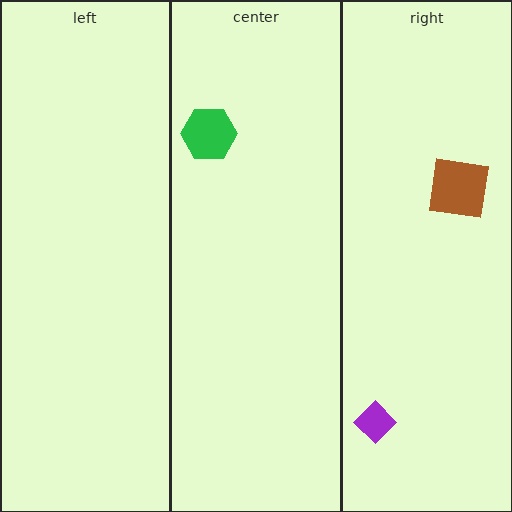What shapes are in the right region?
The purple diamond, the brown square.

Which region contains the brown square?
The right region.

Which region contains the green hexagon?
The center region.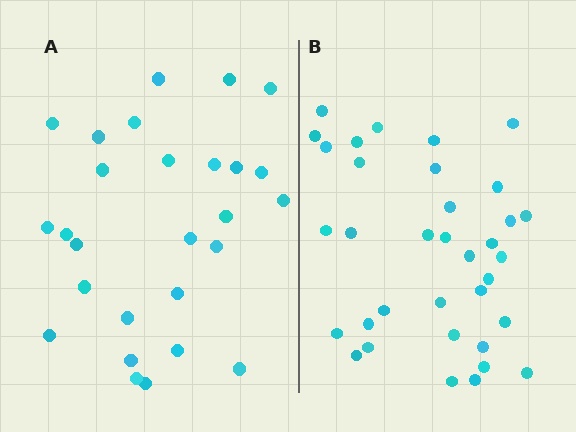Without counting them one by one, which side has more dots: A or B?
Region B (the right region) has more dots.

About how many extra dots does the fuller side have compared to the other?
Region B has roughly 8 or so more dots than region A.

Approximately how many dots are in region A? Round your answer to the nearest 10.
About 30 dots. (The exact count is 27, which rounds to 30.)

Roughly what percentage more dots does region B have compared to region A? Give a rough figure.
About 30% more.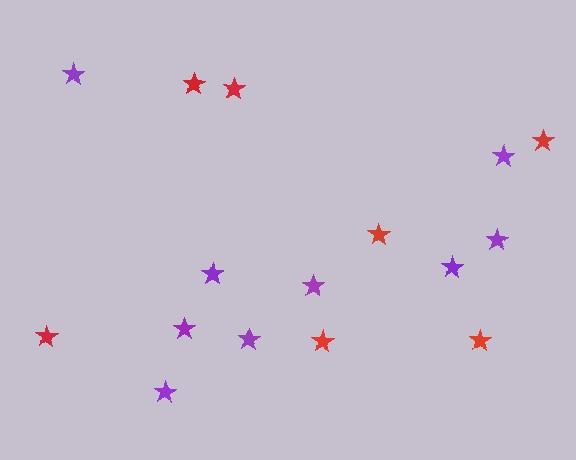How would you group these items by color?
There are 2 groups: one group of red stars (7) and one group of purple stars (9).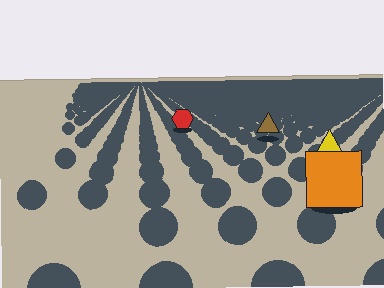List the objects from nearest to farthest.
From nearest to farthest: the orange square, the yellow triangle, the brown triangle, the red hexagon.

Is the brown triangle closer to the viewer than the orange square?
No. The orange square is closer — you can tell from the texture gradient: the ground texture is coarser near it.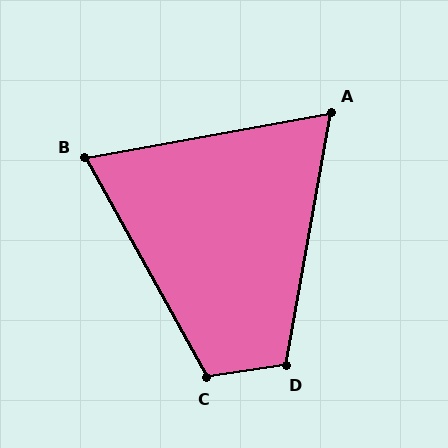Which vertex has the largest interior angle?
C, at approximately 110 degrees.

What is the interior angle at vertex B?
Approximately 71 degrees (acute).